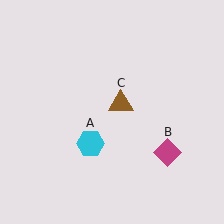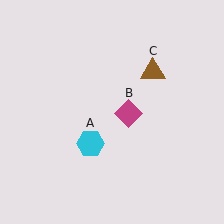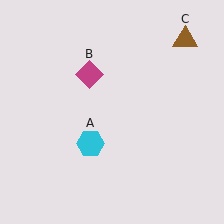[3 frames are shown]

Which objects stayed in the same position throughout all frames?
Cyan hexagon (object A) remained stationary.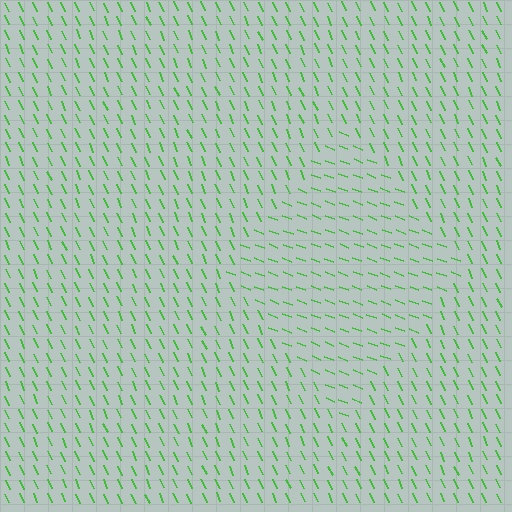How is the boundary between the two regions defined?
The boundary is defined purely by a change in line orientation (approximately 45 degrees difference). All lines are the same color and thickness.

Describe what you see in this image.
The image is filled with small green line segments. A diamond region in the image has lines oriented differently from the surrounding lines, creating a visible texture boundary.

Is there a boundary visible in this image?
Yes, there is a texture boundary formed by a change in line orientation.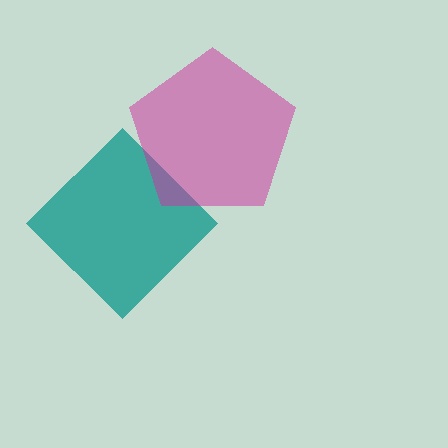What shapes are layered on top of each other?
The layered shapes are: a teal diamond, a magenta pentagon.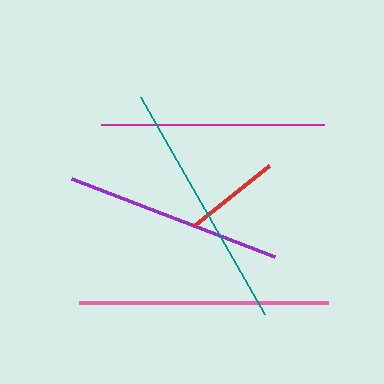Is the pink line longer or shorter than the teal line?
The teal line is longer than the pink line.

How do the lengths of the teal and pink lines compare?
The teal and pink lines are approximately the same length.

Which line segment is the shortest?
The red line is the shortest at approximately 96 pixels.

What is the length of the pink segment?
The pink segment is approximately 249 pixels long.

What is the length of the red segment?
The red segment is approximately 96 pixels long.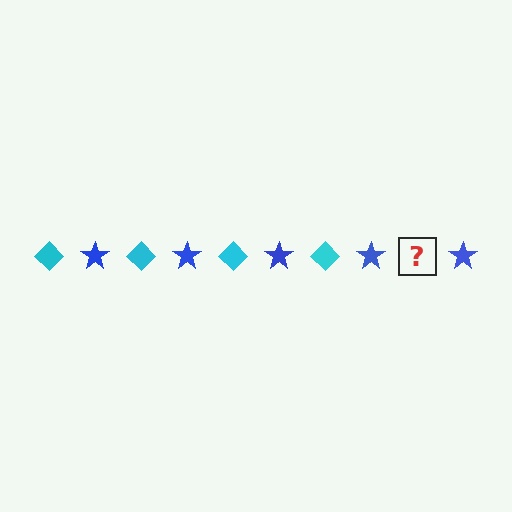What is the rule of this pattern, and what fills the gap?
The rule is that the pattern alternates between cyan diamond and blue star. The gap should be filled with a cyan diamond.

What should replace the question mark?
The question mark should be replaced with a cyan diamond.